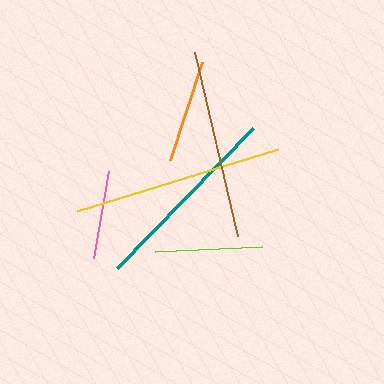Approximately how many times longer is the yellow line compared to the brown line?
The yellow line is approximately 1.1 times the length of the brown line.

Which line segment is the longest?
The yellow line is the longest at approximately 210 pixels.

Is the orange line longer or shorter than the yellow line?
The yellow line is longer than the orange line.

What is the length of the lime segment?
The lime segment is approximately 106 pixels long.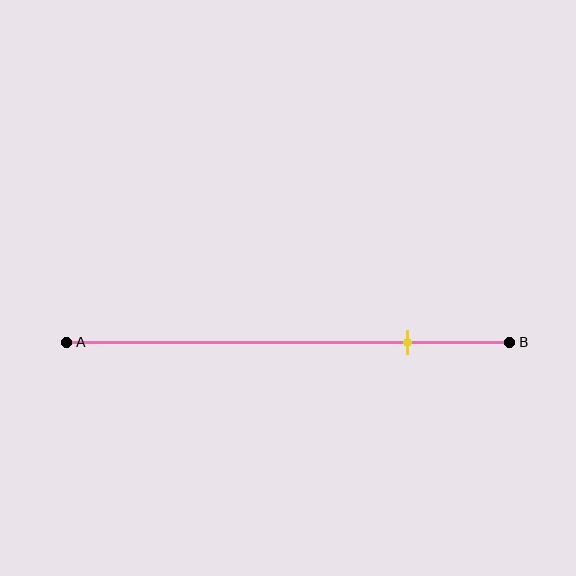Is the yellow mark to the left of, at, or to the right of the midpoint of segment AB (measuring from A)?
The yellow mark is to the right of the midpoint of segment AB.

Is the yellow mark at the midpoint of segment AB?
No, the mark is at about 75% from A, not at the 50% midpoint.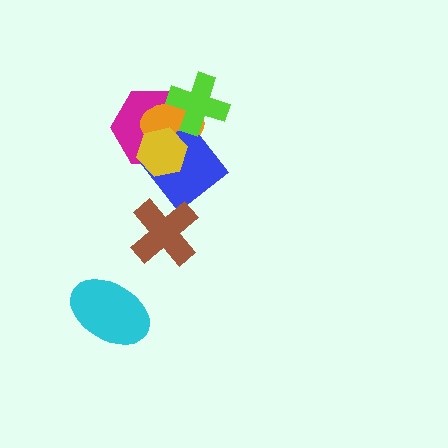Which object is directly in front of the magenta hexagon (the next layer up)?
The orange ellipse is directly in front of the magenta hexagon.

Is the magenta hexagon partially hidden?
Yes, it is partially covered by another shape.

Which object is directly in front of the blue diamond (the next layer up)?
The yellow hexagon is directly in front of the blue diamond.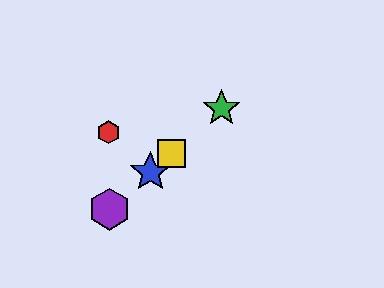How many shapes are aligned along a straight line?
4 shapes (the blue star, the green star, the yellow square, the purple hexagon) are aligned along a straight line.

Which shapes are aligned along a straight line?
The blue star, the green star, the yellow square, the purple hexagon are aligned along a straight line.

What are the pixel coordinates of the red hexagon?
The red hexagon is at (109, 132).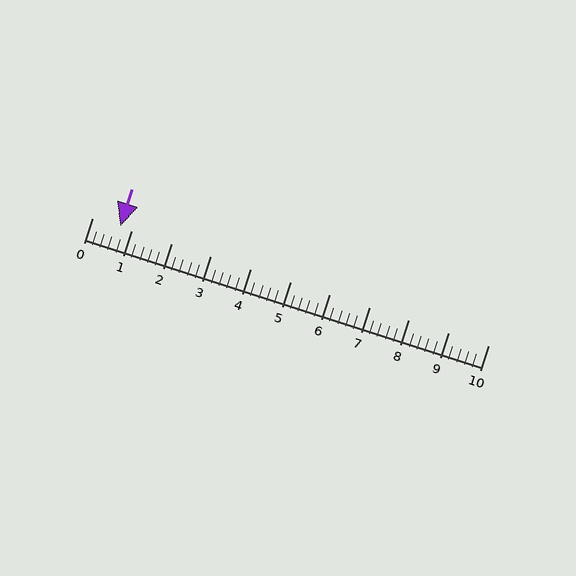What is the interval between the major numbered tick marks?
The major tick marks are spaced 1 units apart.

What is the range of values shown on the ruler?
The ruler shows values from 0 to 10.